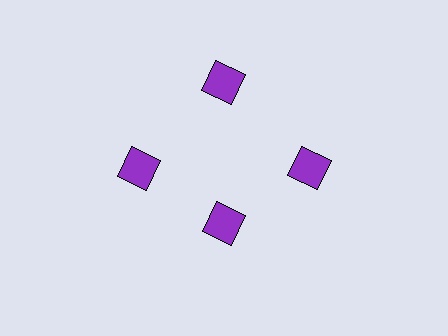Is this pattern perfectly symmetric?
No. The 4 purple diamonds are arranged in a ring, but one element near the 6 o'clock position is pulled inward toward the center, breaking the 4-fold rotational symmetry.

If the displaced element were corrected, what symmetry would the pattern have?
It would have 4-fold rotational symmetry — the pattern would map onto itself every 90 degrees.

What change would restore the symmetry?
The symmetry would be restored by moving it outward, back onto the ring so that all 4 diamonds sit at equal angles and equal distance from the center.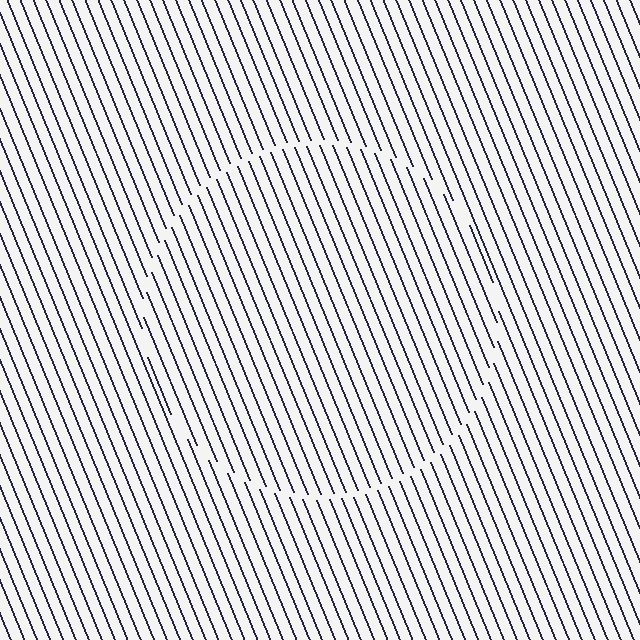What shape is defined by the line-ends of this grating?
An illusory circle. The interior of the shape contains the same grating, shifted by half a period — the contour is defined by the phase discontinuity where line-ends from the inner and outer gratings abut.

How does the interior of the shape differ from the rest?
The interior of the shape contains the same grating, shifted by half a period — the contour is defined by the phase discontinuity where line-ends from the inner and outer gratings abut.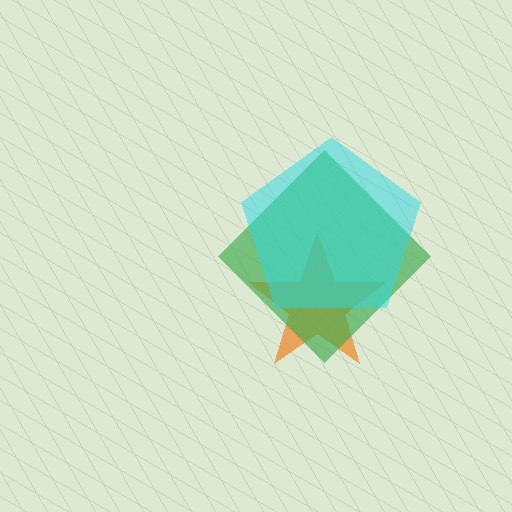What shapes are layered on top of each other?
The layered shapes are: an orange star, a green diamond, a cyan pentagon.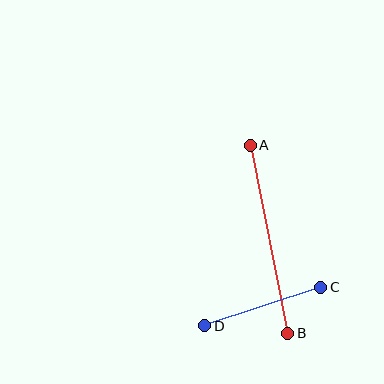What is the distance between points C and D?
The distance is approximately 122 pixels.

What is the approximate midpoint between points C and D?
The midpoint is at approximately (263, 306) pixels.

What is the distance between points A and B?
The distance is approximately 192 pixels.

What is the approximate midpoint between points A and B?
The midpoint is at approximately (269, 239) pixels.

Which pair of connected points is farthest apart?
Points A and B are farthest apart.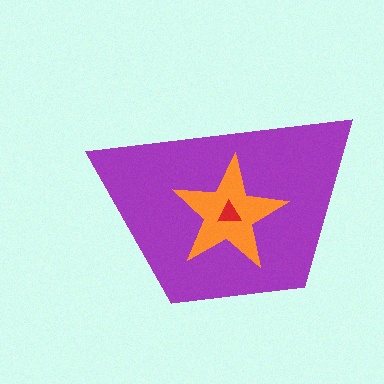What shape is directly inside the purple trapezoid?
The orange star.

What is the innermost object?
The red triangle.